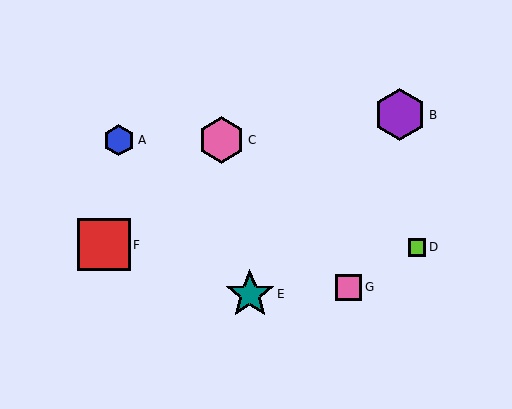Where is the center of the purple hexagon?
The center of the purple hexagon is at (400, 115).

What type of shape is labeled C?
Shape C is a pink hexagon.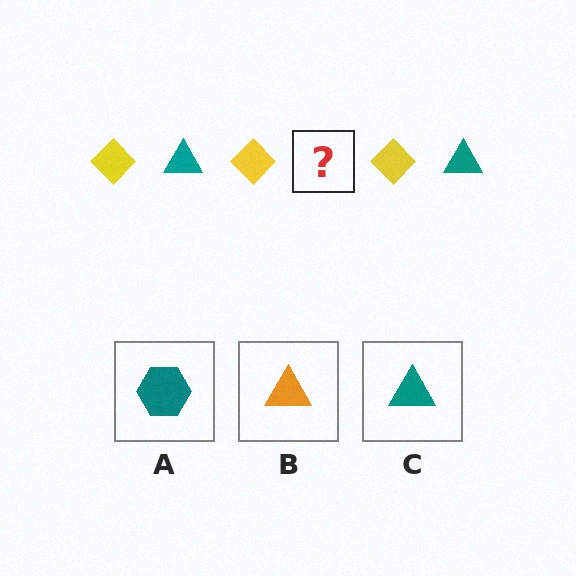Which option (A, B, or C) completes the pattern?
C.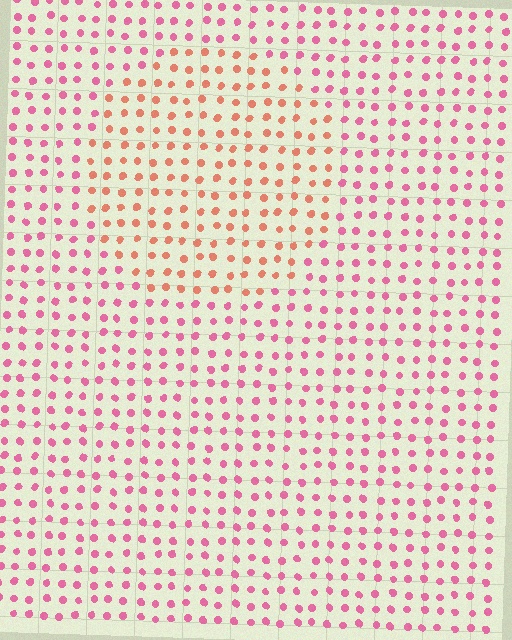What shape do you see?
I see a circle.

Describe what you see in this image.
The image is filled with small pink elements in a uniform arrangement. A circle-shaped region is visible where the elements are tinted to a slightly different hue, forming a subtle color boundary.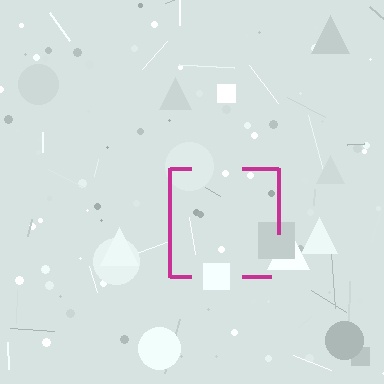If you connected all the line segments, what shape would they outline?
They would outline a square.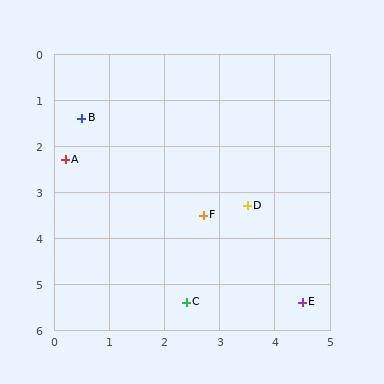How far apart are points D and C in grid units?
Points D and C are about 2.4 grid units apart.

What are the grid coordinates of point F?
Point F is at approximately (2.7, 3.5).